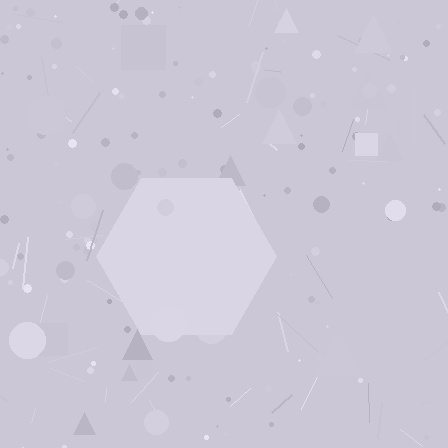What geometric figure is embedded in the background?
A hexagon is embedded in the background.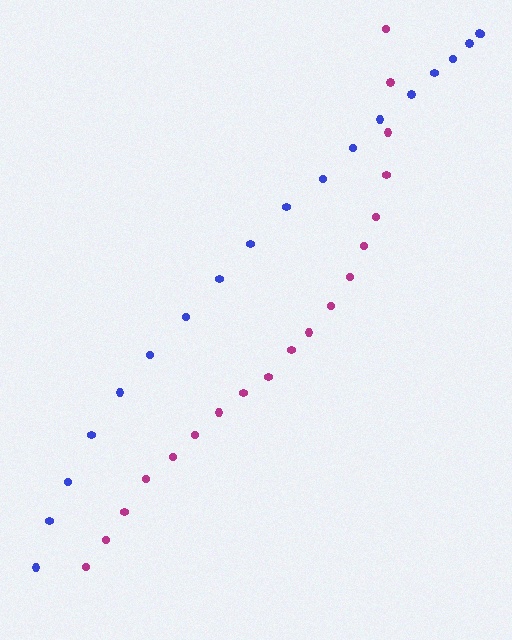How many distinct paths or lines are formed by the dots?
There are 2 distinct paths.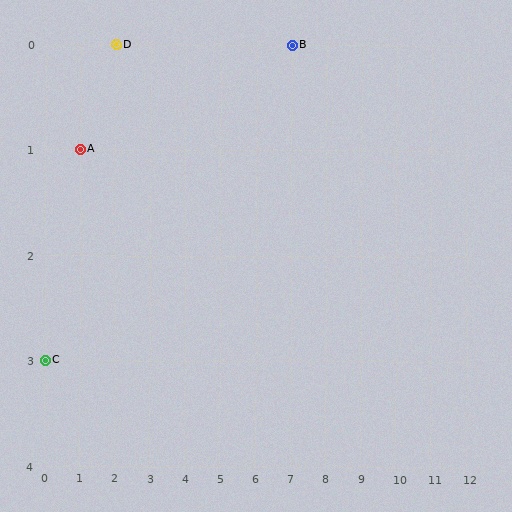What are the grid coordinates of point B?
Point B is at grid coordinates (7, 0).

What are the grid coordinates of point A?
Point A is at grid coordinates (1, 1).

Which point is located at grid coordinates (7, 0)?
Point B is at (7, 0).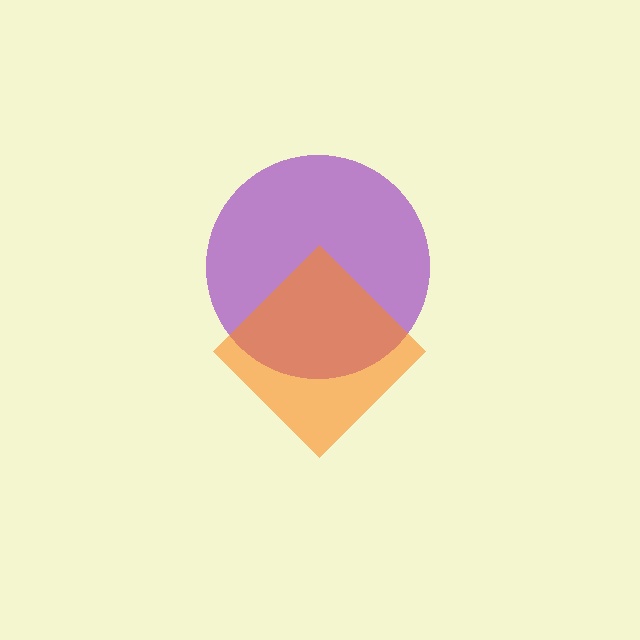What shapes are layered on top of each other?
The layered shapes are: a purple circle, an orange diamond.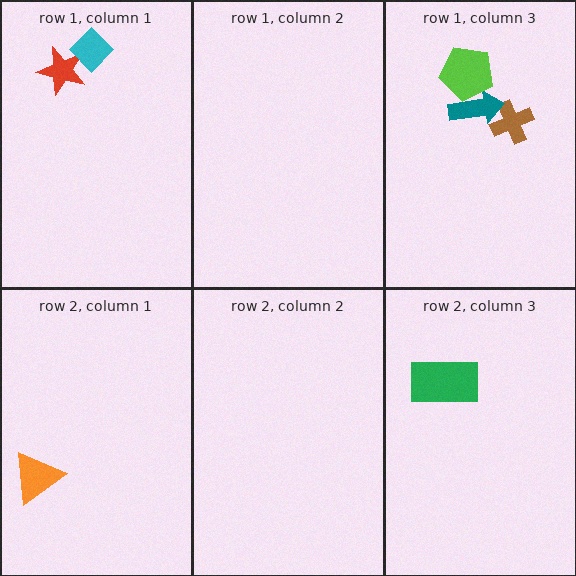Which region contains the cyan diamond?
The row 1, column 1 region.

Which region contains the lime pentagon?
The row 1, column 3 region.